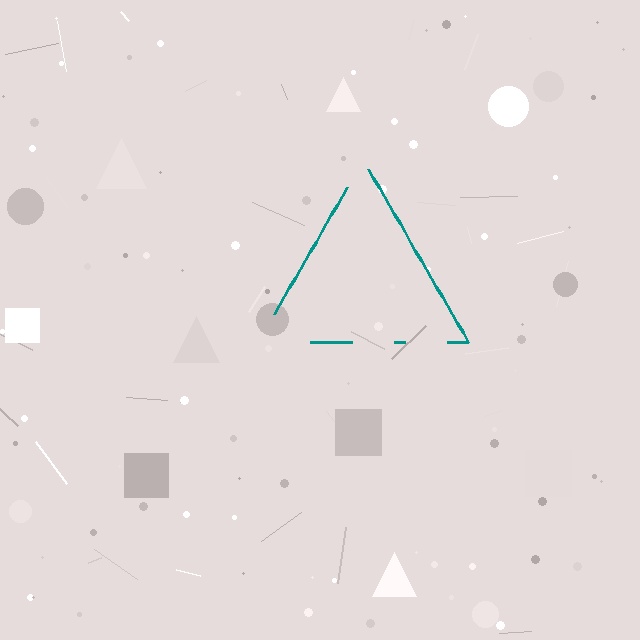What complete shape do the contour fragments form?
The contour fragments form a triangle.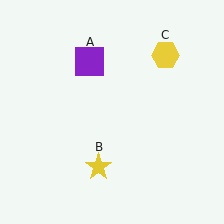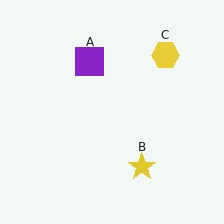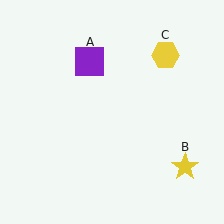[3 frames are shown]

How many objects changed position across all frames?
1 object changed position: yellow star (object B).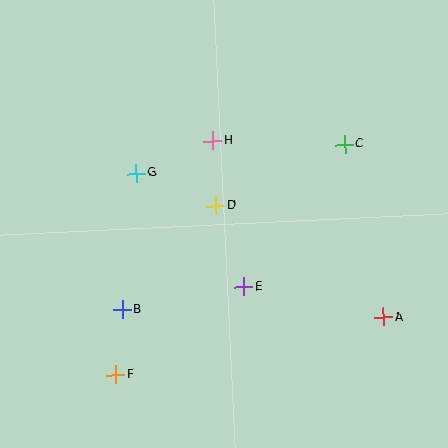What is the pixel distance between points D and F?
The distance between D and F is 196 pixels.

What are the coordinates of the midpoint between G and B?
The midpoint between G and B is at (129, 241).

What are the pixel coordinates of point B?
Point B is at (122, 310).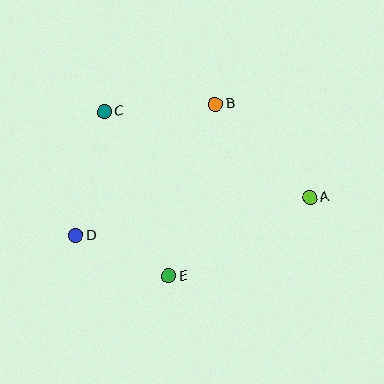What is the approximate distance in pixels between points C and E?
The distance between C and E is approximately 177 pixels.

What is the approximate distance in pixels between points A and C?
The distance between A and C is approximately 223 pixels.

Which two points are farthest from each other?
Points A and D are farthest from each other.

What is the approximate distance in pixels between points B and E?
The distance between B and E is approximately 178 pixels.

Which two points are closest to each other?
Points D and E are closest to each other.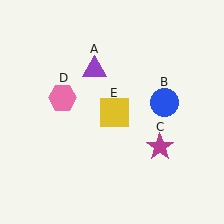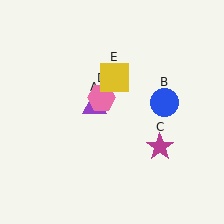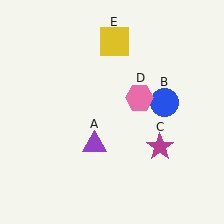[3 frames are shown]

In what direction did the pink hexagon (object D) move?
The pink hexagon (object D) moved right.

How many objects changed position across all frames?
3 objects changed position: purple triangle (object A), pink hexagon (object D), yellow square (object E).